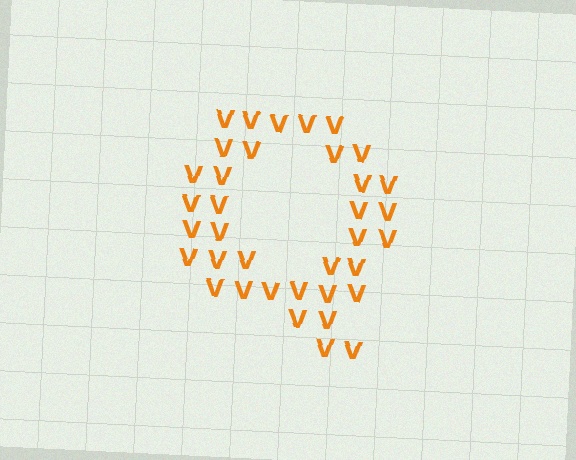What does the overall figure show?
The overall figure shows the letter Q.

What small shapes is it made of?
It is made of small letter V's.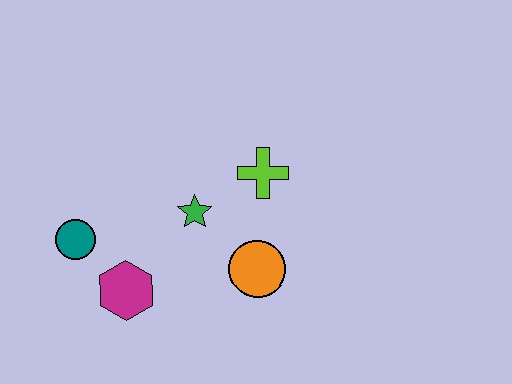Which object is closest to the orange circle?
The green star is closest to the orange circle.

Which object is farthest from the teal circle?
The lime cross is farthest from the teal circle.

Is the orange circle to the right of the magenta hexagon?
Yes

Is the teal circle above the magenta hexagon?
Yes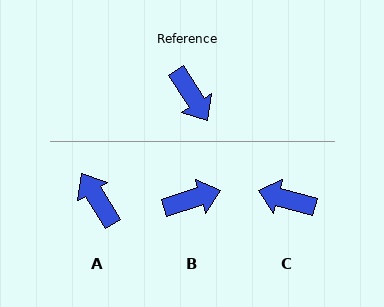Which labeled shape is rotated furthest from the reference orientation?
A, about 179 degrees away.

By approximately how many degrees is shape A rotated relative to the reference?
Approximately 179 degrees counter-clockwise.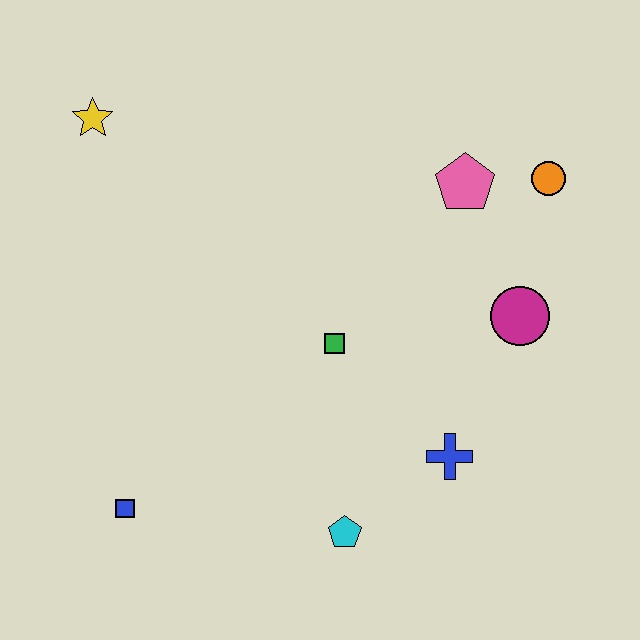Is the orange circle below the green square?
No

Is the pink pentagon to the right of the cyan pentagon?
Yes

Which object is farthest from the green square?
The yellow star is farthest from the green square.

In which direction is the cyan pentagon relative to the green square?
The cyan pentagon is below the green square.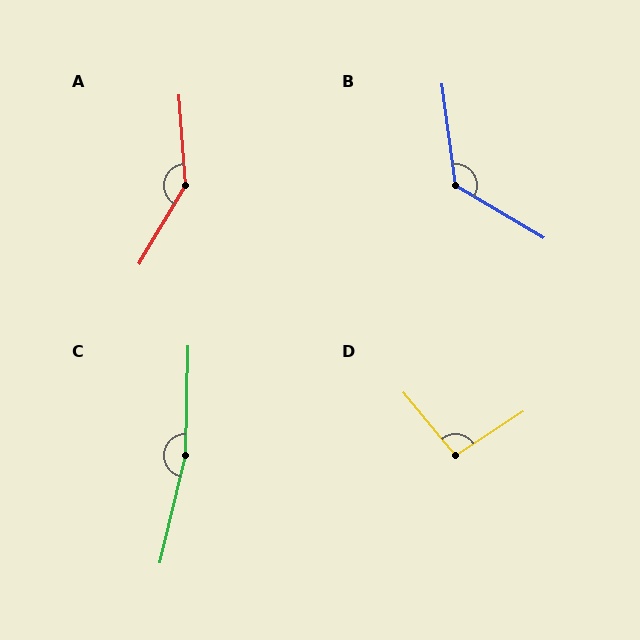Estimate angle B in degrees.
Approximately 128 degrees.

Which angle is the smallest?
D, at approximately 97 degrees.